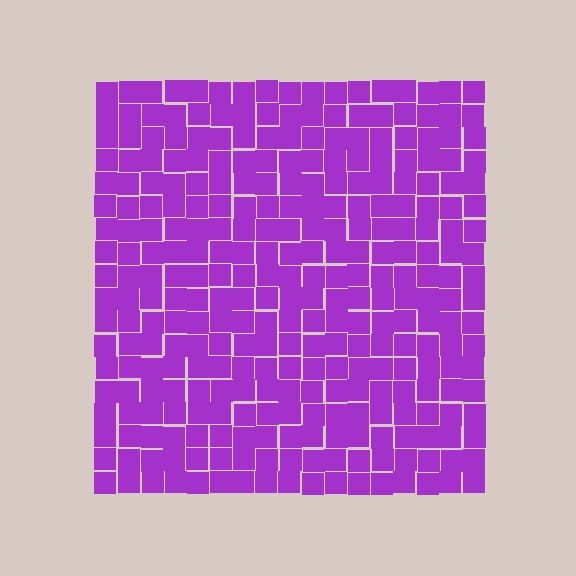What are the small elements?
The small elements are squares.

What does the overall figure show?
The overall figure shows a square.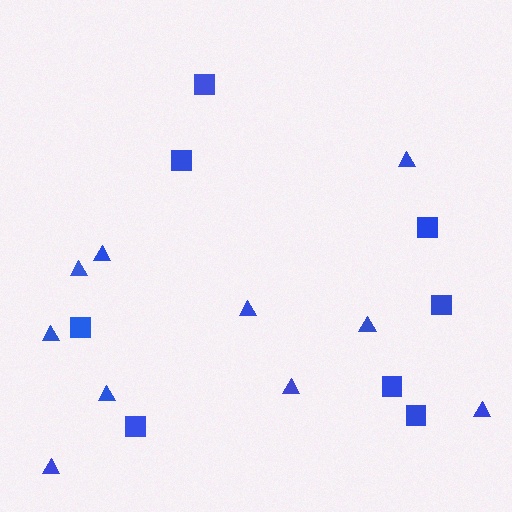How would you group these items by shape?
There are 2 groups: one group of squares (8) and one group of triangles (10).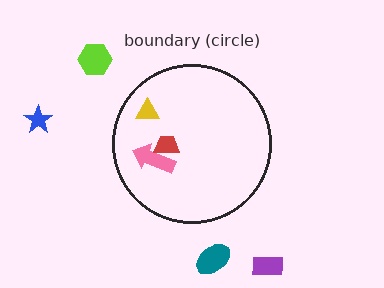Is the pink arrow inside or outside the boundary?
Inside.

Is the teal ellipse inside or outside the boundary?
Outside.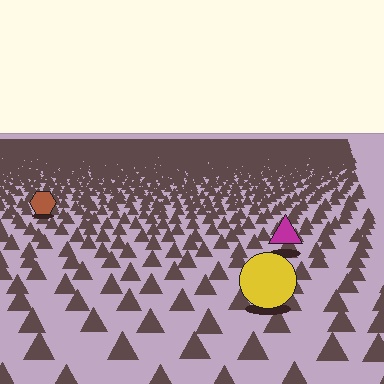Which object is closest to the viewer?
The yellow circle is closest. The texture marks near it are larger and more spread out.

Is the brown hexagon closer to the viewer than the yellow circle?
No. The yellow circle is closer — you can tell from the texture gradient: the ground texture is coarser near it.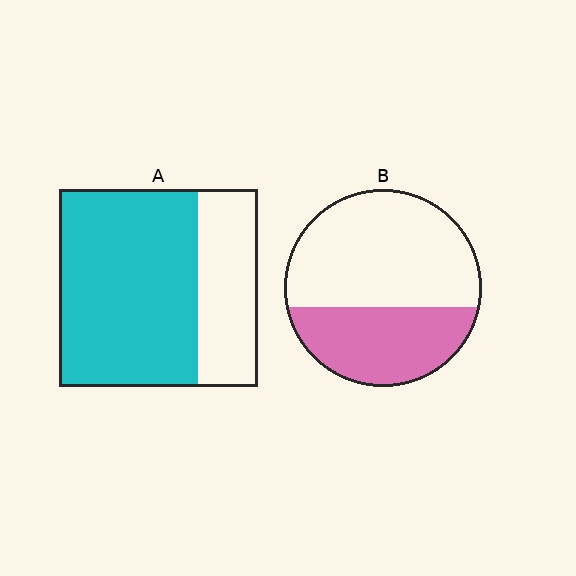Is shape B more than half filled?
No.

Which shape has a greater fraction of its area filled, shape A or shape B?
Shape A.